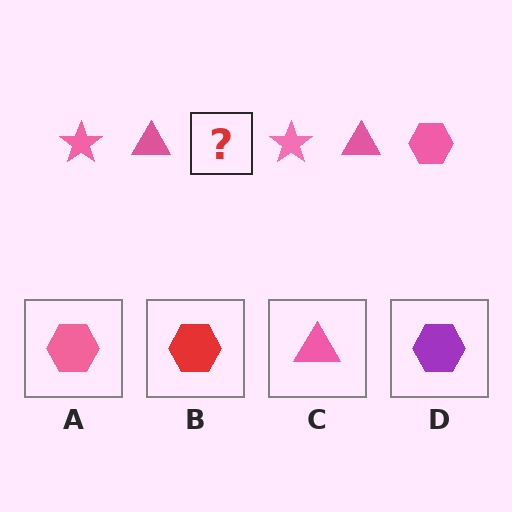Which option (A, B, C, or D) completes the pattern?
A.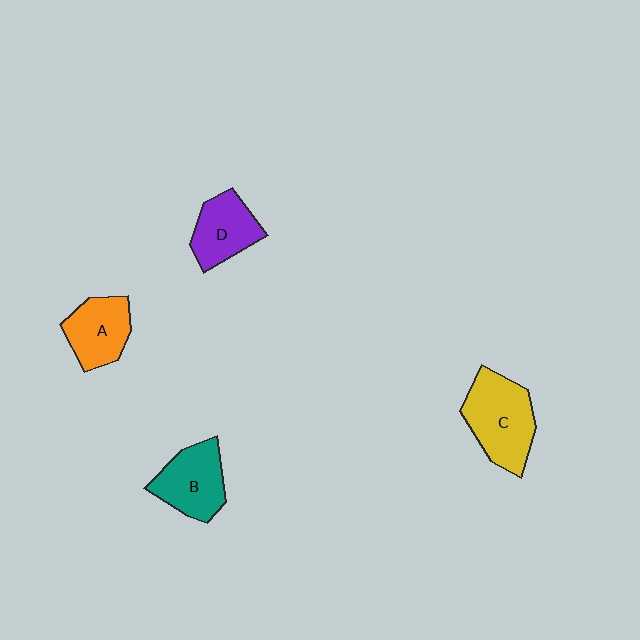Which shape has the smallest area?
Shape D (purple).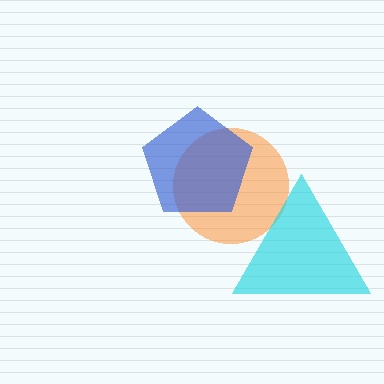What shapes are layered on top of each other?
The layered shapes are: an orange circle, a blue pentagon, a cyan triangle.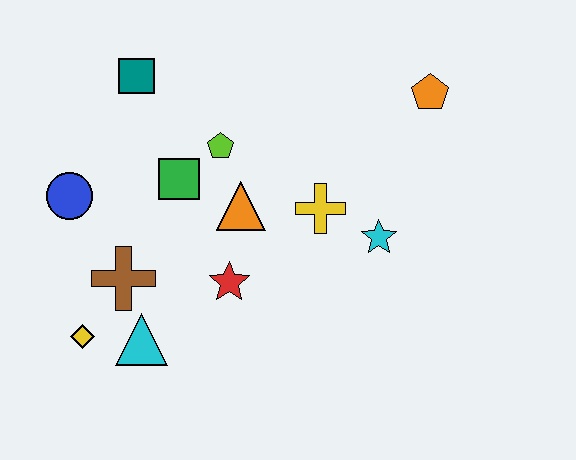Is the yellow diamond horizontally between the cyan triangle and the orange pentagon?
No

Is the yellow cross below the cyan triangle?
No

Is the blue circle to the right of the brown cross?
No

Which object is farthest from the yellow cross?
The yellow diamond is farthest from the yellow cross.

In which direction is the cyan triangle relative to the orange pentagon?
The cyan triangle is to the left of the orange pentagon.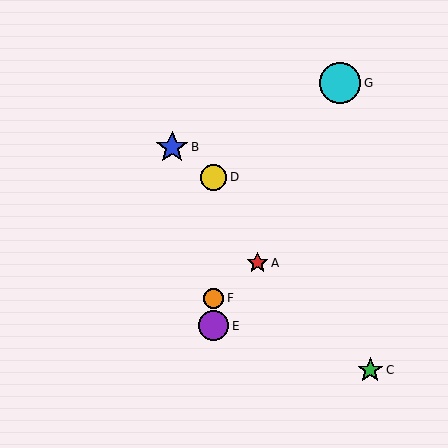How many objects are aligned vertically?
3 objects (D, E, F) are aligned vertically.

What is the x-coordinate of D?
Object D is at x≈214.